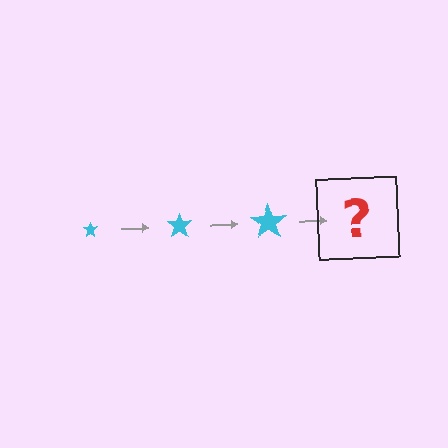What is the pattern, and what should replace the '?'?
The pattern is that the star gets progressively larger each step. The '?' should be a cyan star, larger than the previous one.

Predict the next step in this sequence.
The next step is a cyan star, larger than the previous one.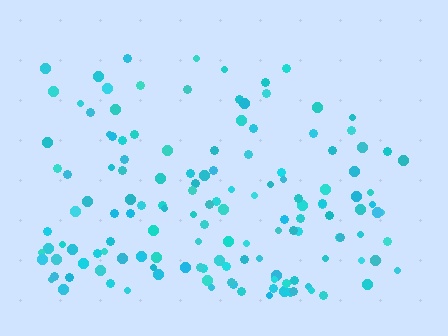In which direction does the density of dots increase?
From top to bottom, with the bottom side densest.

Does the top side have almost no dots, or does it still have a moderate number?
Still a moderate number, just noticeably fewer than the bottom.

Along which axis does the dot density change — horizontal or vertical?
Vertical.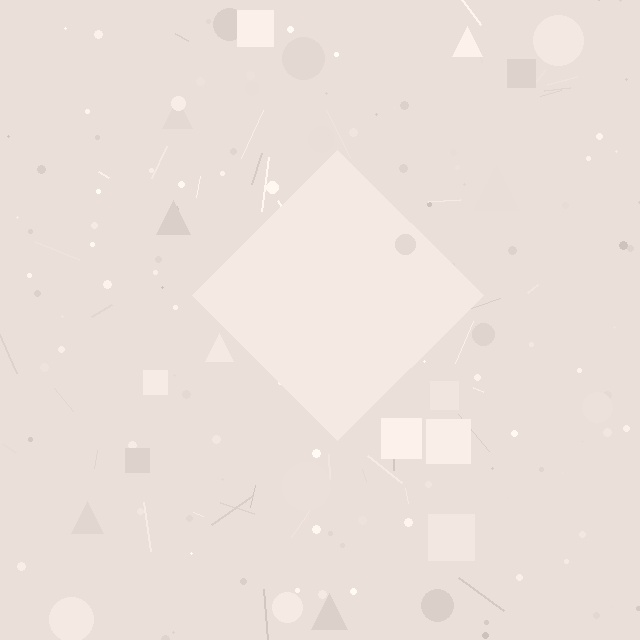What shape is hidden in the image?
A diamond is hidden in the image.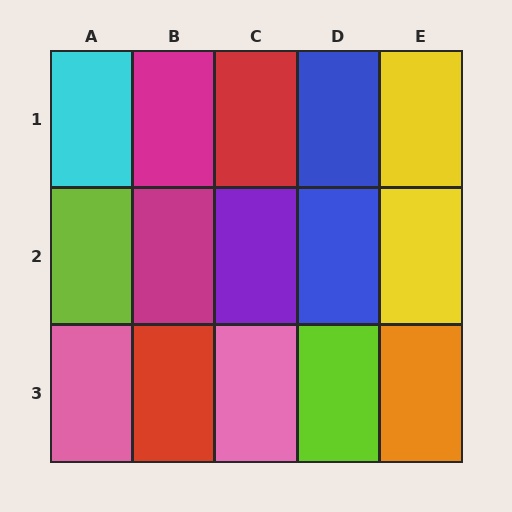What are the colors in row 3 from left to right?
Pink, red, pink, lime, orange.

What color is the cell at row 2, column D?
Blue.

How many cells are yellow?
2 cells are yellow.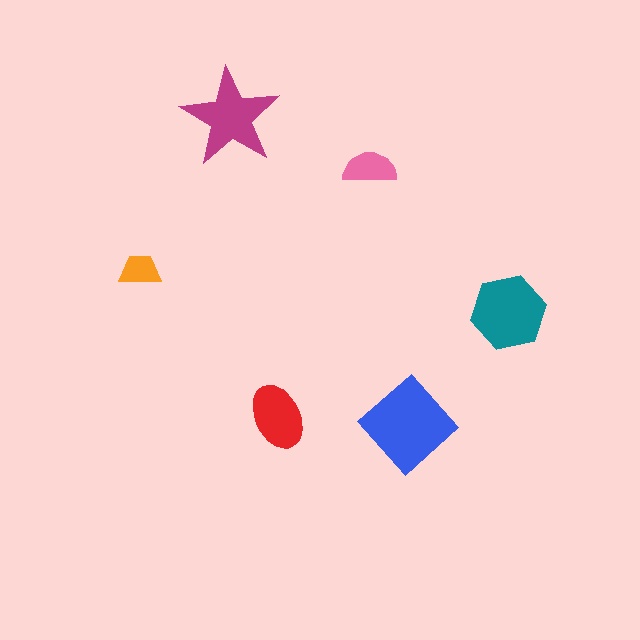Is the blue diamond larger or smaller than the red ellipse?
Larger.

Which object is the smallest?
The orange trapezoid.